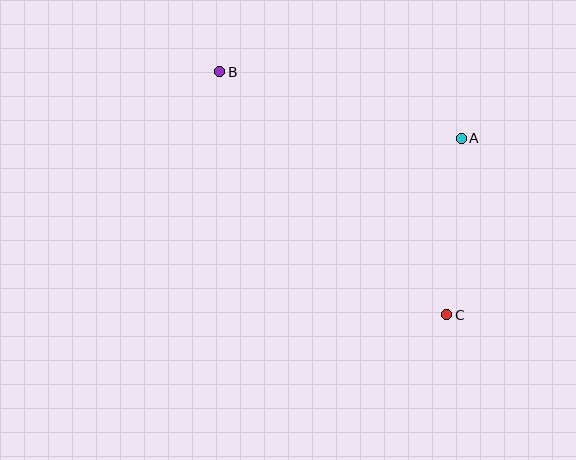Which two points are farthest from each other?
Points B and C are farthest from each other.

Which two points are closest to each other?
Points A and C are closest to each other.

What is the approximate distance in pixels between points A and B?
The distance between A and B is approximately 250 pixels.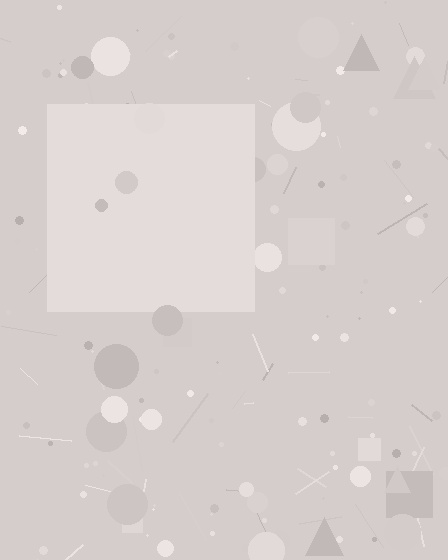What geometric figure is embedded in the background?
A square is embedded in the background.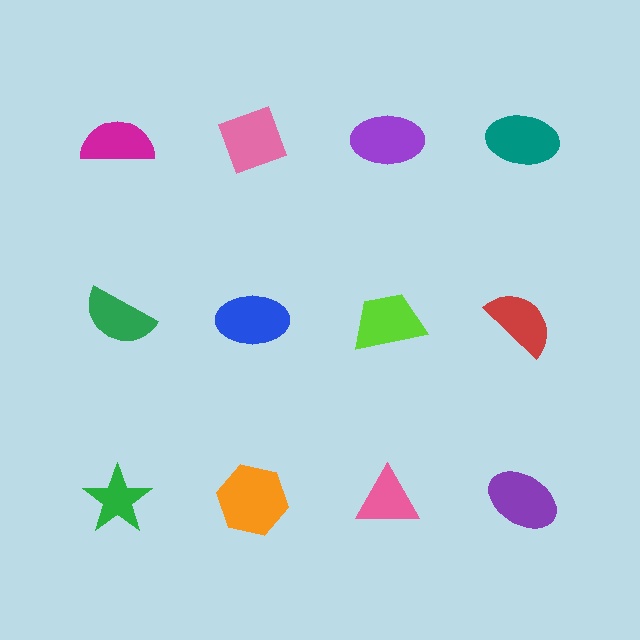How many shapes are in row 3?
4 shapes.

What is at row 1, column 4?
A teal ellipse.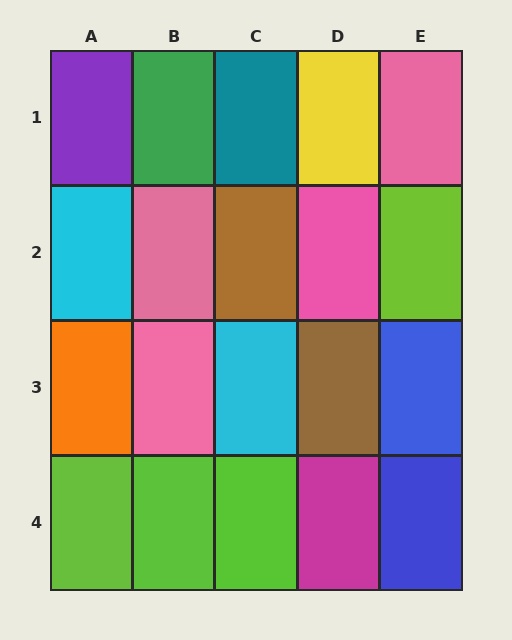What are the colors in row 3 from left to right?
Orange, pink, cyan, brown, blue.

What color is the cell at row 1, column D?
Yellow.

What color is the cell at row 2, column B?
Pink.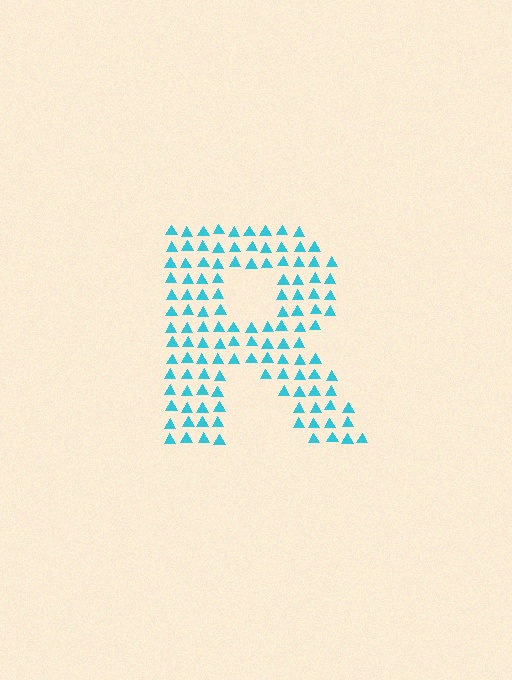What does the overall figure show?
The overall figure shows the letter R.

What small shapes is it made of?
It is made of small triangles.